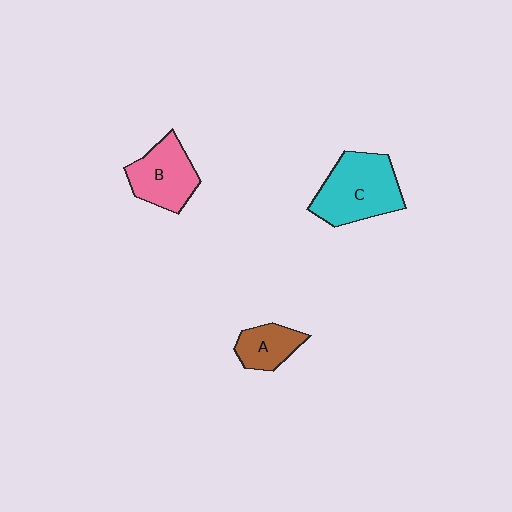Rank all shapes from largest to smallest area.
From largest to smallest: C (cyan), B (pink), A (brown).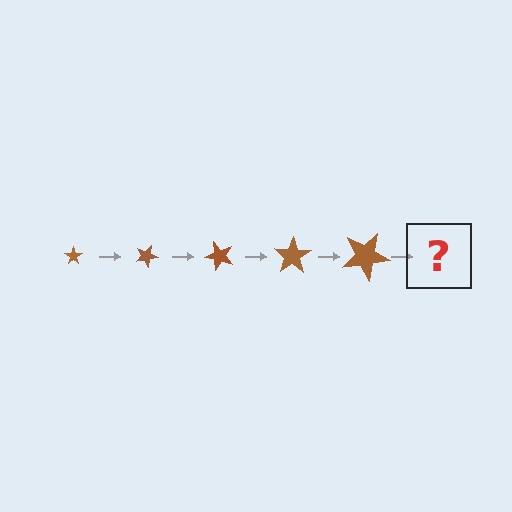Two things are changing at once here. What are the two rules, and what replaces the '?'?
The two rules are that the star grows larger each step and it rotates 25 degrees each step. The '?' should be a star, larger than the previous one and rotated 125 degrees from the start.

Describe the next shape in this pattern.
It should be a star, larger than the previous one and rotated 125 degrees from the start.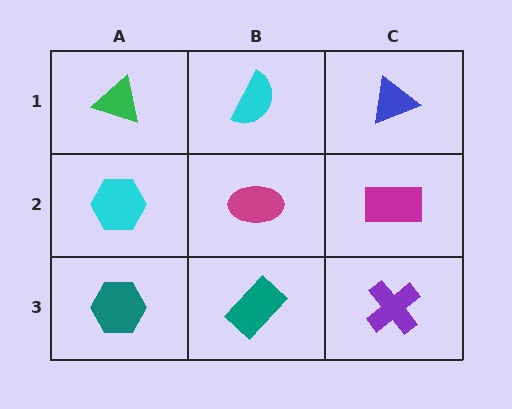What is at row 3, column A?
A teal hexagon.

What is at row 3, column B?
A teal rectangle.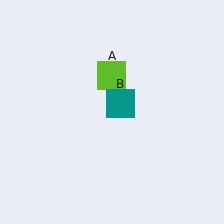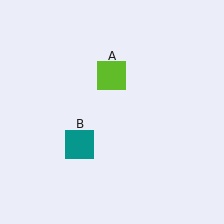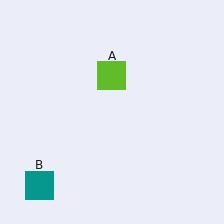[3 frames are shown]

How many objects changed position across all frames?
1 object changed position: teal square (object B).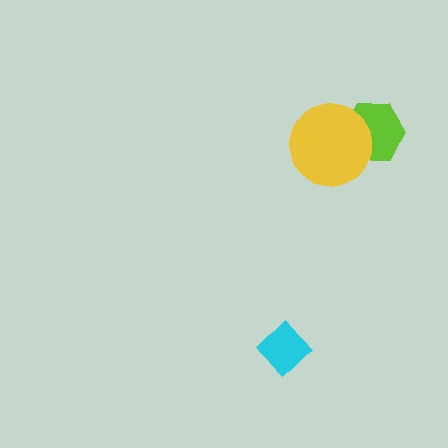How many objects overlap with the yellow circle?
1 object overlaps with the yellow circle.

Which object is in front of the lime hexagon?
The yellow circle is in front of the lime hexagon.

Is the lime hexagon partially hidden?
Yes, it is partially covered by another shape.